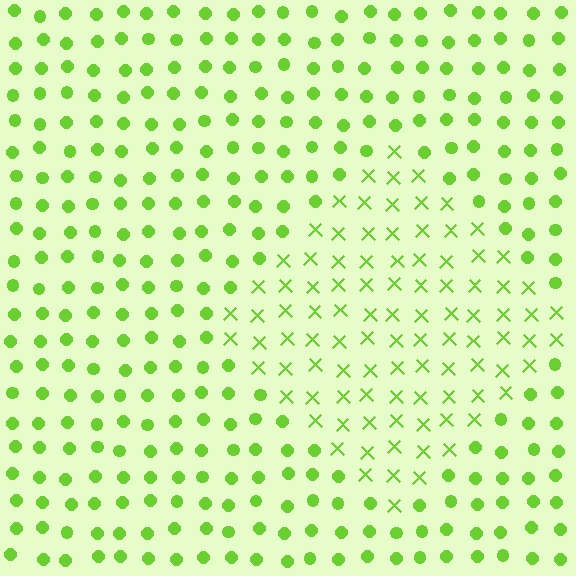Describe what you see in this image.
The image is filled with small lime elements arranged in a uniform grid. A diamond-shaped region contains X marks, while the surrounding area contains circles. The boundary is defined purely by the change in element shape.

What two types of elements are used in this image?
The image uses X marks inside the diamond region and circles outside it.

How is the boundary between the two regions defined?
The boundary is defined by a change in element shape: X marks inside vs. circles outside. All elements share the same color and spacing.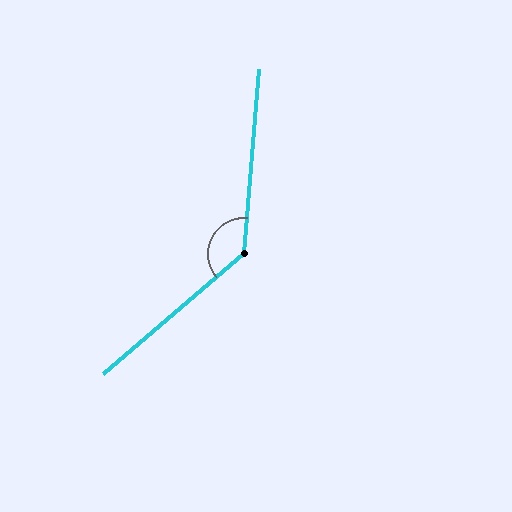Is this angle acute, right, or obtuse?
It is obtuse.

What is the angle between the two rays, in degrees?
Approximately 135 degrees.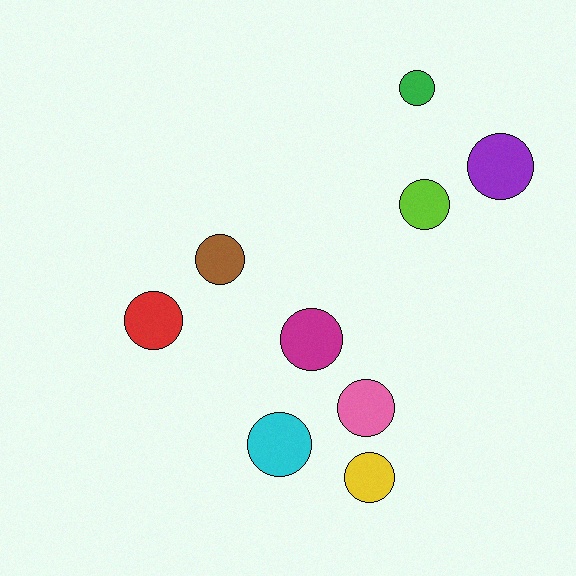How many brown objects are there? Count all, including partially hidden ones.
There is 1 brown object.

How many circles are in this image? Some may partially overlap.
There are 9 circles.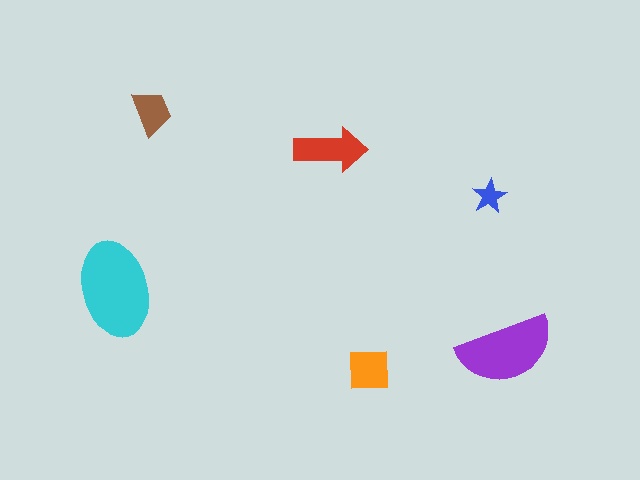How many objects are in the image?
There are 6 objects in the image.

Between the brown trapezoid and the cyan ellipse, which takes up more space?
The cyan ellipse.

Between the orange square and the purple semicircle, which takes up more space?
The purple semicircle.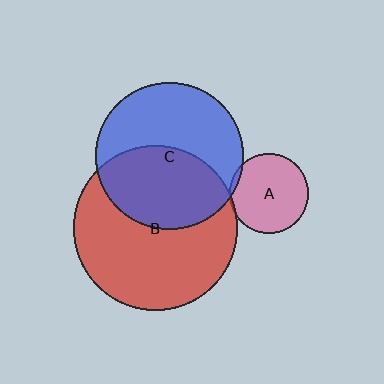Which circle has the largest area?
Circle B (red).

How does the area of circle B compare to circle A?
Approximately 4.3 times.